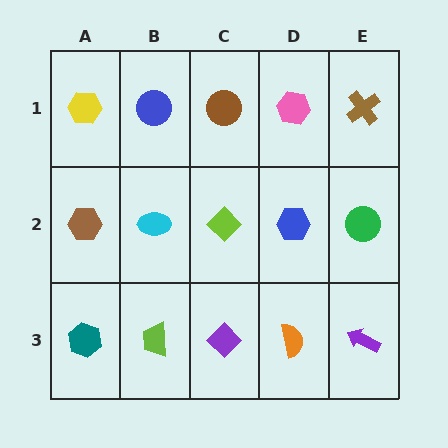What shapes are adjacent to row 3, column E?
A green circle (row 2, column E), an orange semicircle (row 3, column D).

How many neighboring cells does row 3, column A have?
2.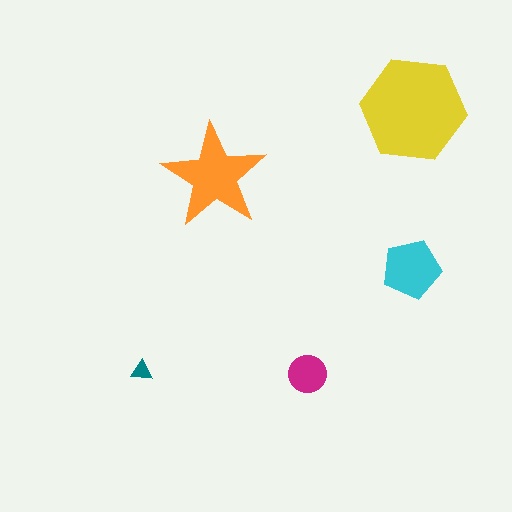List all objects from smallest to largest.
The teal triangle, the magenta circle, the cyan pentagon, the orange star, the yellow hexagon.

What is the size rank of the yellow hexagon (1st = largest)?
1st.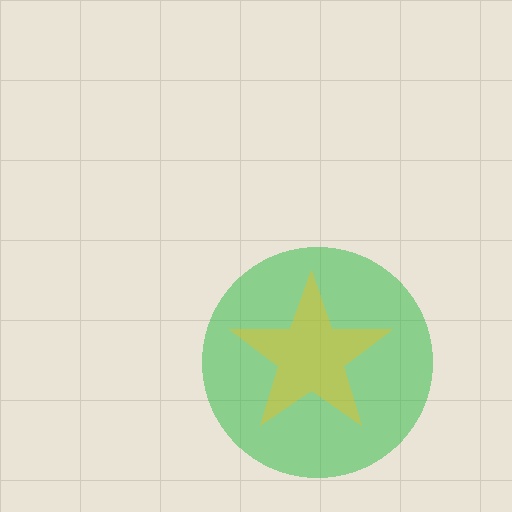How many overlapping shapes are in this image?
There are 2 overlapping shapes in the image.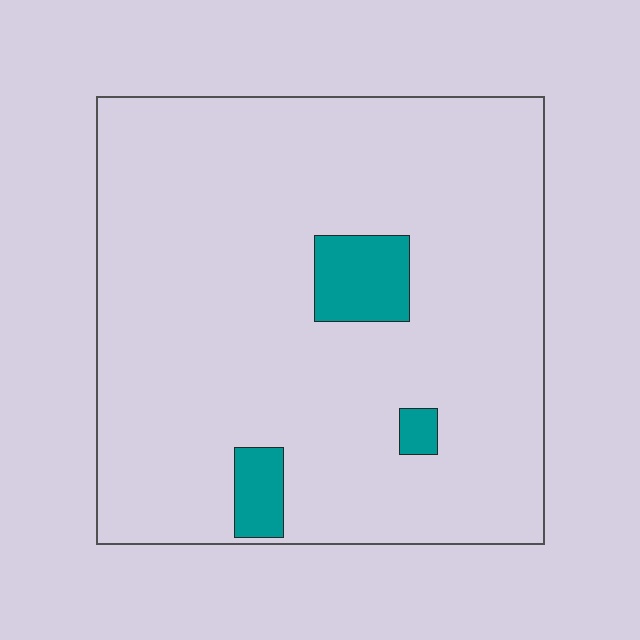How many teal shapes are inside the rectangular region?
3.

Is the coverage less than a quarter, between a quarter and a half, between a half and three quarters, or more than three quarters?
Less than a quarter.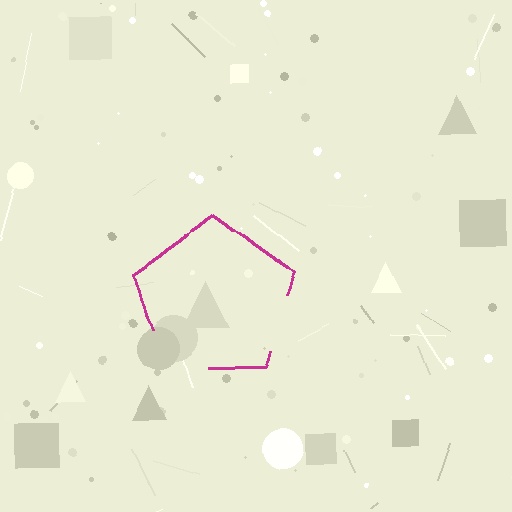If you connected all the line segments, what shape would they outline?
They would outline a pentagon.